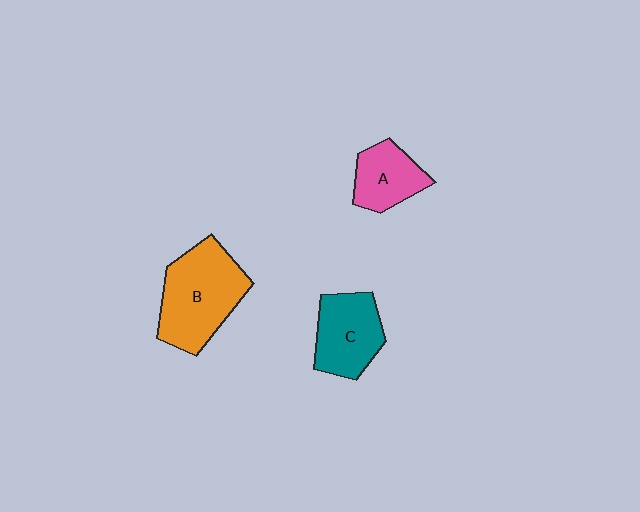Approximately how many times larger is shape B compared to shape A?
Approximately 1.8 times.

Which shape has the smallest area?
Shape A (pink).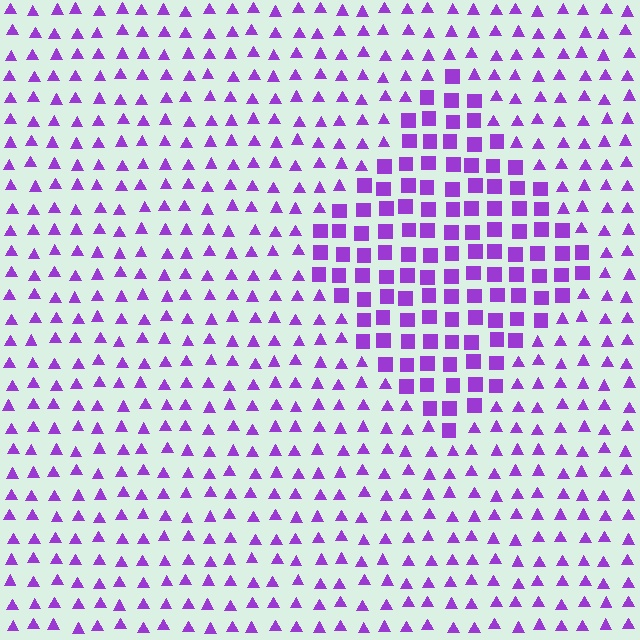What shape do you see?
I see a diamond.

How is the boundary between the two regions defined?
The boundary is defined by a change in element shape: squares inside vs. triangles outside. All elements share the same color and spacing.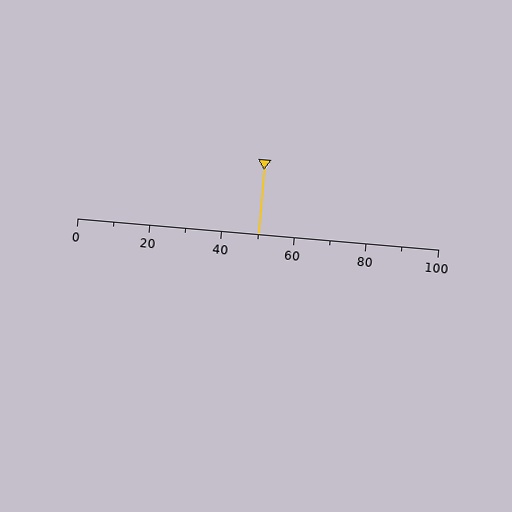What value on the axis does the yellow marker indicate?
The marker indicates approximately 50.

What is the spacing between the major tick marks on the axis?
The major ticks are spaced 20 apart.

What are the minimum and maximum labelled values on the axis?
The axis runs from 0 to 100.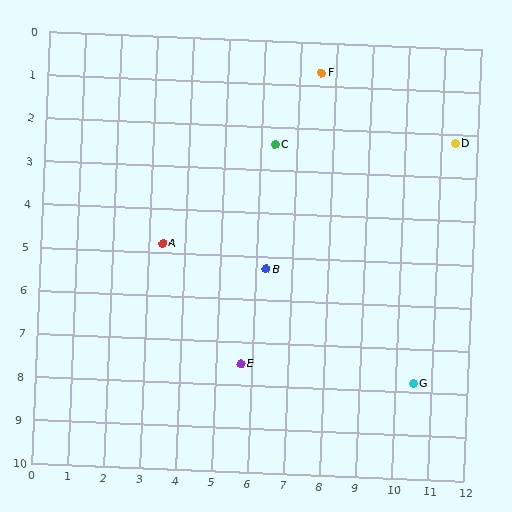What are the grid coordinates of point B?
Point B is at approximately (6.3, 5.3).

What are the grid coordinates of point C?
Point C is at approximately (6.4, 2.4).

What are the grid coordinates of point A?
Point A is at approximately (3.4, 4.8).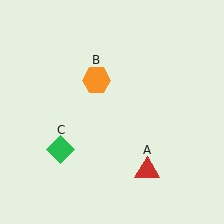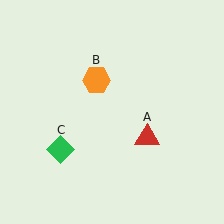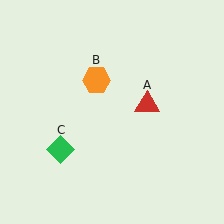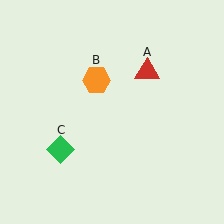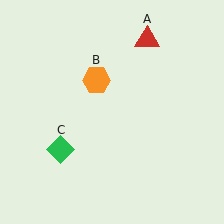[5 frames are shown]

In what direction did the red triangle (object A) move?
The red triangle (object A) moved up.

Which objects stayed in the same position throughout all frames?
Orange hexagon (object B) and green diamond (object C) remained stationary.